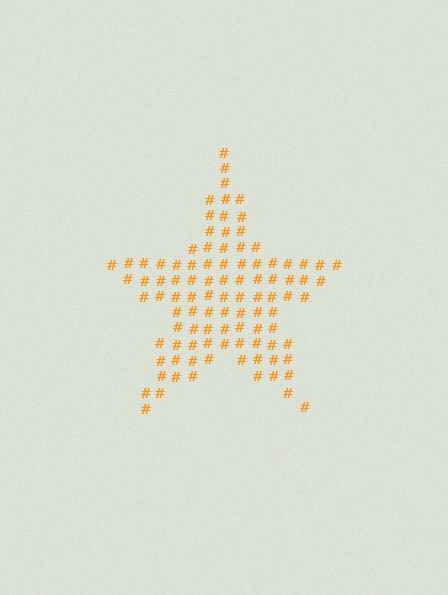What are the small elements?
The small elements are hash symbols.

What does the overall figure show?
The overall figure shows a star.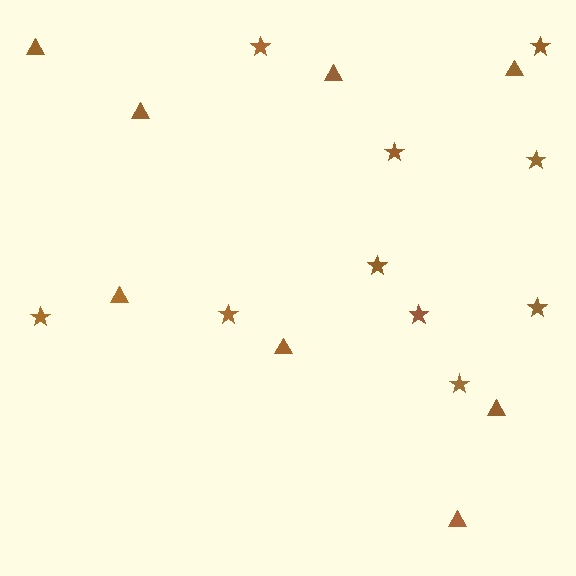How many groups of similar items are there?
There are 2 groups: one group of triangles (8) and one group of stars (10).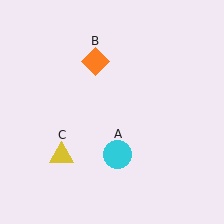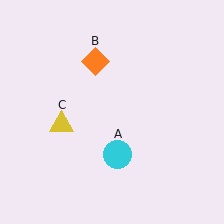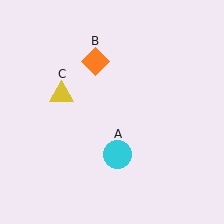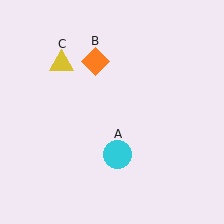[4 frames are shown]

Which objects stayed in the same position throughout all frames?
Cyan circle (object A) and orange diamond (object B) remained stationary.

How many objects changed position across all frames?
1 object changed position: yellow triangle (object C).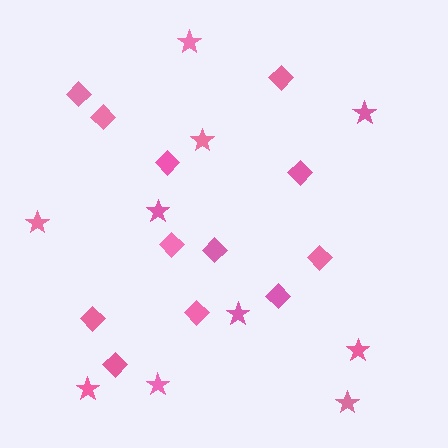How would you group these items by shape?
There are 2 groups: one group of diamonds (12) and one group of stars (10).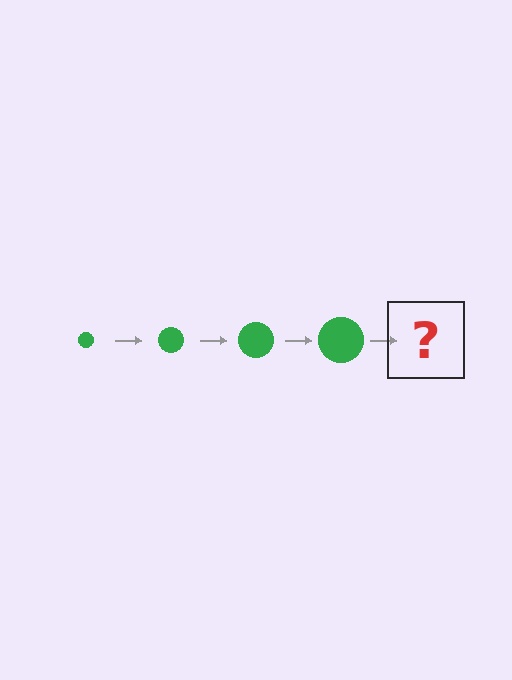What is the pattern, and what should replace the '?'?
The pattern is that the circle gets progressively larger each step. The '?' should be a green circle, larger than the previous one.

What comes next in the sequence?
The next element should be a green circle, larger than the previous one.